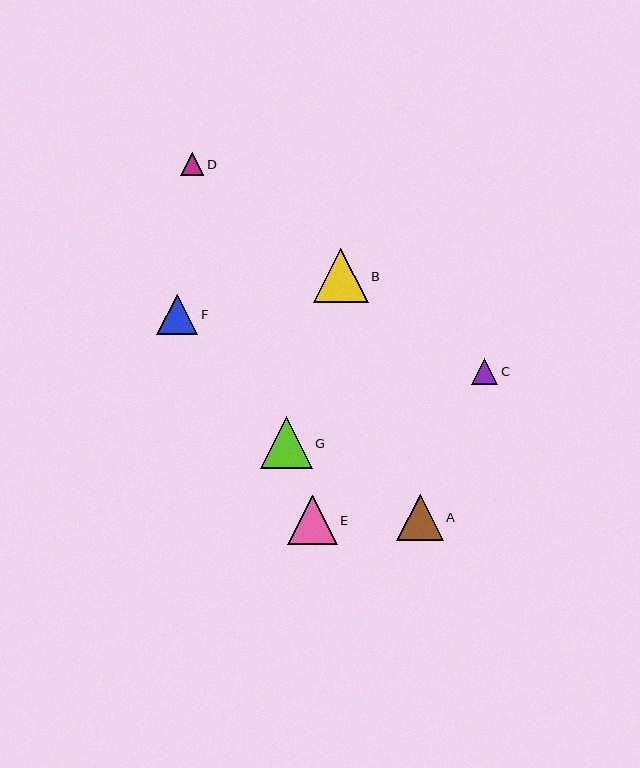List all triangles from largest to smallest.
From largest to smallest: B, G, E, A, F, C, D.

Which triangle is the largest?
Triangle B is the largest with a size of approximately 55 pixels.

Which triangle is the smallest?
Triangle D is the smallest with a size of approximately 23 pixels.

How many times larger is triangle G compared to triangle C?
Triangle G is approximately 2.0 times the size of triangle C.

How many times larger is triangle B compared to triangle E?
Triangle B is approximately 1.1 times the size of triangle E.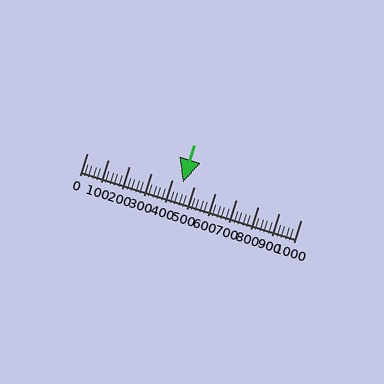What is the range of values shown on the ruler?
The ruler shows values from 0 to 1000.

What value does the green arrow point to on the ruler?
The green arrow points to approximately 449.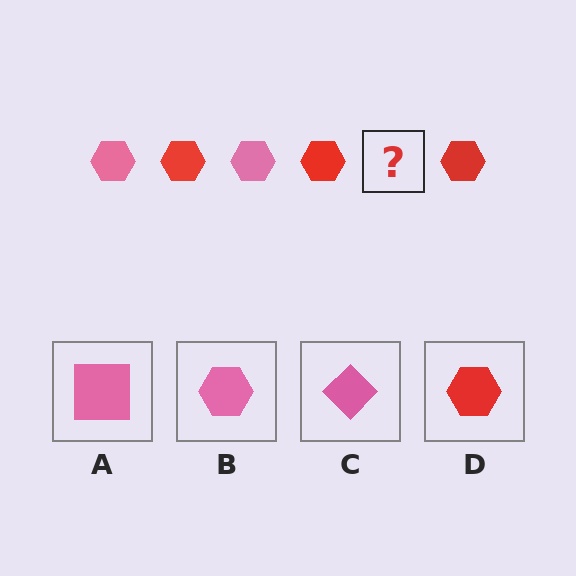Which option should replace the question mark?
Option B.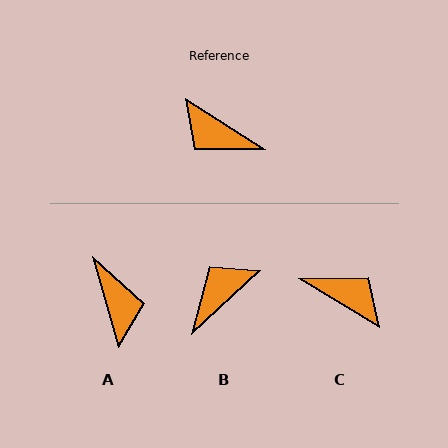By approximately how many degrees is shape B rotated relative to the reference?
Approximately 105 degrees clockwise.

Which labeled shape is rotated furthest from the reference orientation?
C, about 179 degrees away.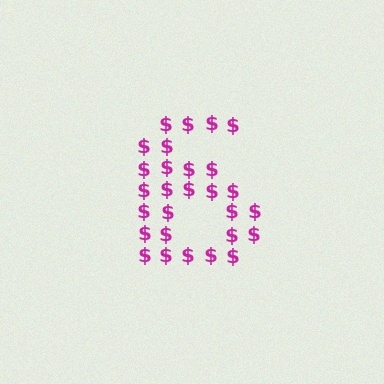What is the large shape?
The large shape is the digit 6.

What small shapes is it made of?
It is made of small dollar signs.